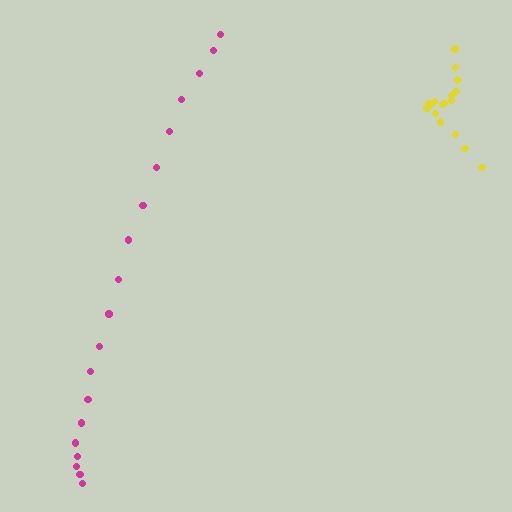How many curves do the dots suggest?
There are 2 distinct paths.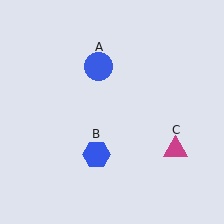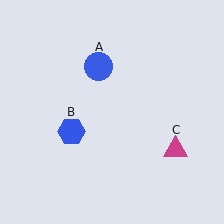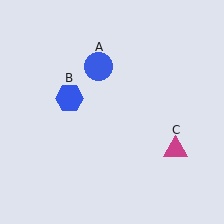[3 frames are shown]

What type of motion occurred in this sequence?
The blue hexagon (object B) rotated clockwise around the center of the scene.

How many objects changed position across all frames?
1 object changed position: blue hexagon (object B).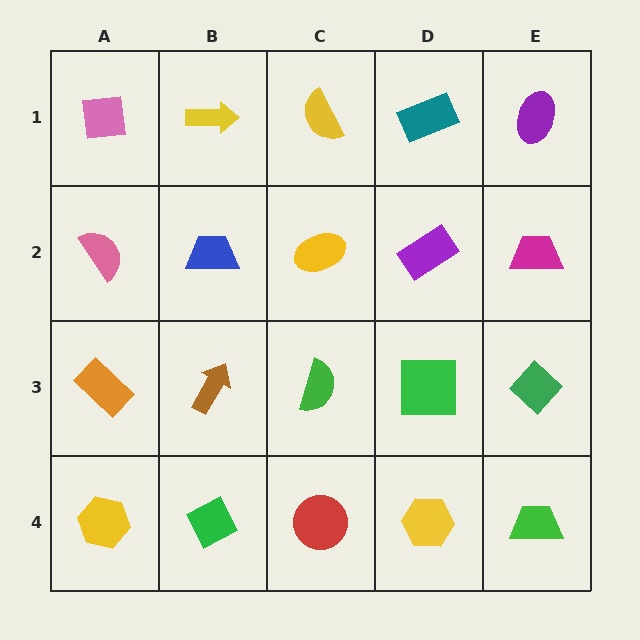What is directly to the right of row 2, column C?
A purple rectangle.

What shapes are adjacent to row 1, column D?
A purple rectangle (row 2, column D), a yellow semicircle (row 1, column C), a purple ellipse (row 1, column E).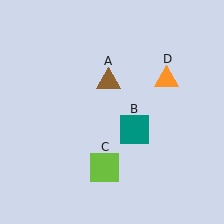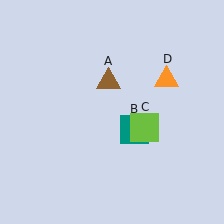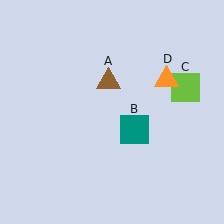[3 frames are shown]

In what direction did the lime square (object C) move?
The lime square (object C) moved up and to the right.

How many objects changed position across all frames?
1 object changed position: lime square (object C).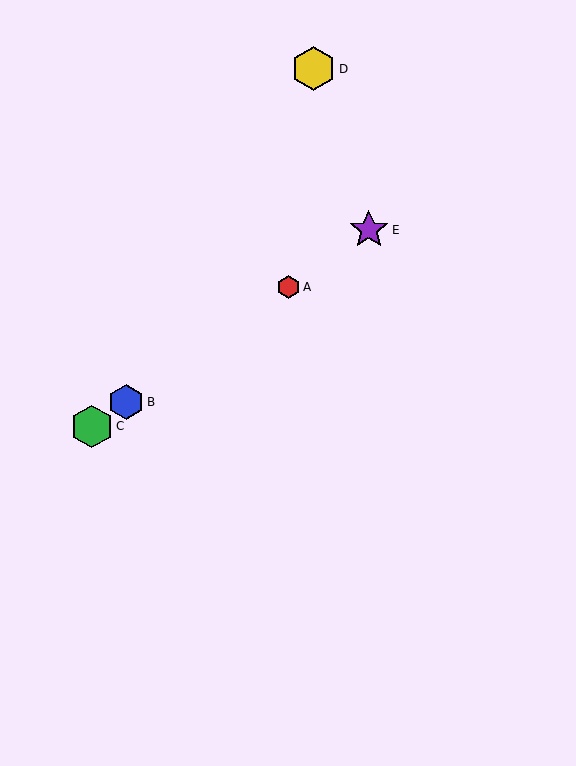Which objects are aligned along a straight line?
Objects A, B, C, E are aligned along a straight line.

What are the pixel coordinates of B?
Object B is at (126, 402).